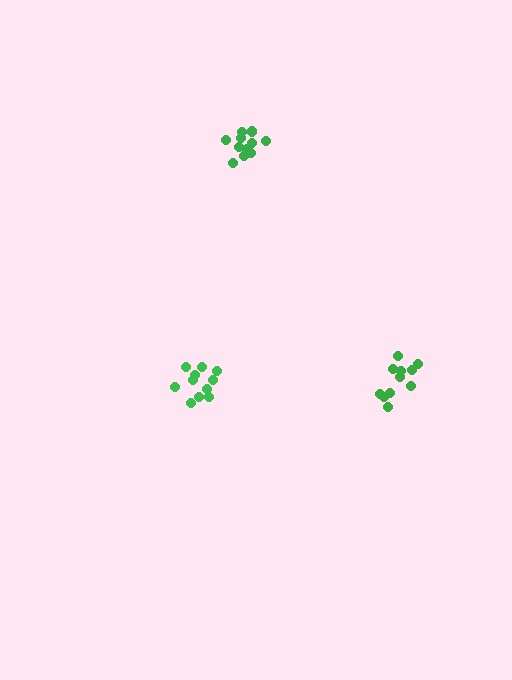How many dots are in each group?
Group 1: 11 dots, Group 2: 11 dots, Group 3: 11 dots (33 total).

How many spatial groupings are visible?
There are 3 spatial groupings.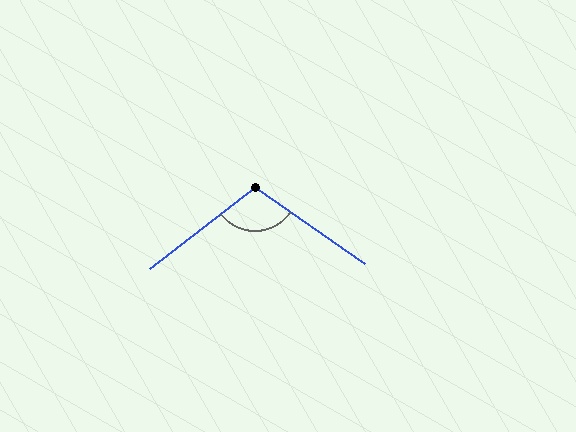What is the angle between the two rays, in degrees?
Approximately 108 degrees.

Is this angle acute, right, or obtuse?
It is obtuse.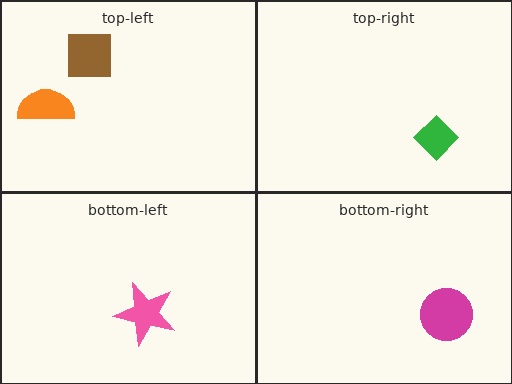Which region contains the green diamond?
The top-right region.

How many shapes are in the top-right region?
1.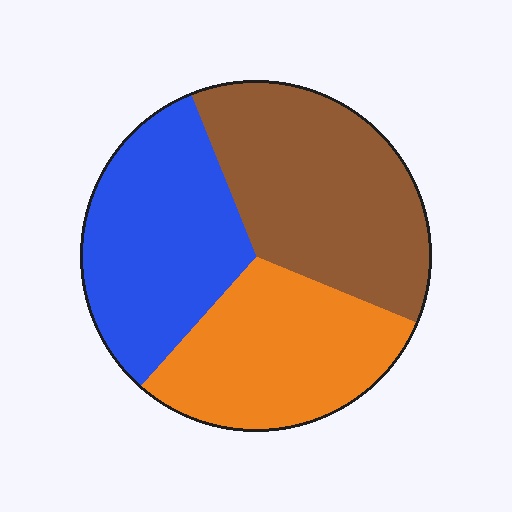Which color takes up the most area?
Brown, at roughly 35%.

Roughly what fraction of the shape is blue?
Blue takes up about one third (1/3) of the shape.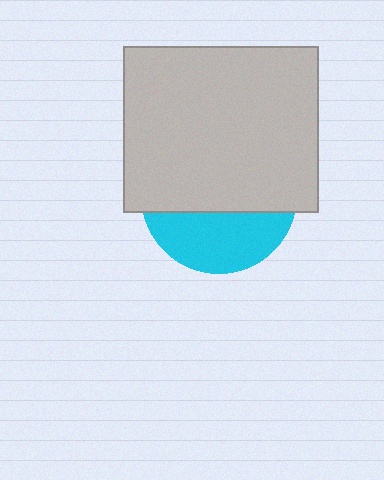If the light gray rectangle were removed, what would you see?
You would see the complete cyan circle.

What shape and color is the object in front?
The object in front is a light gray rectangle.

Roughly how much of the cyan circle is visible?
A small part of it is visible (roughly 36%).